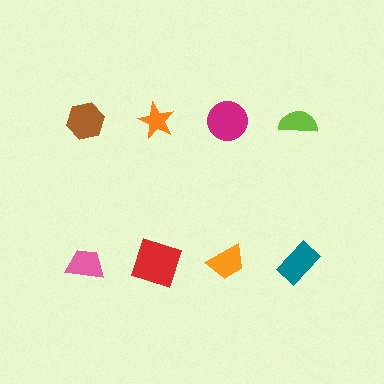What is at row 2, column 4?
A teal rectangle.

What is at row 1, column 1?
A brown hexagon.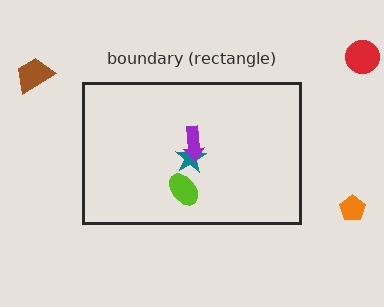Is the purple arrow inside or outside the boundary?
Inside.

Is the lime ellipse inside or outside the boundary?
Inside.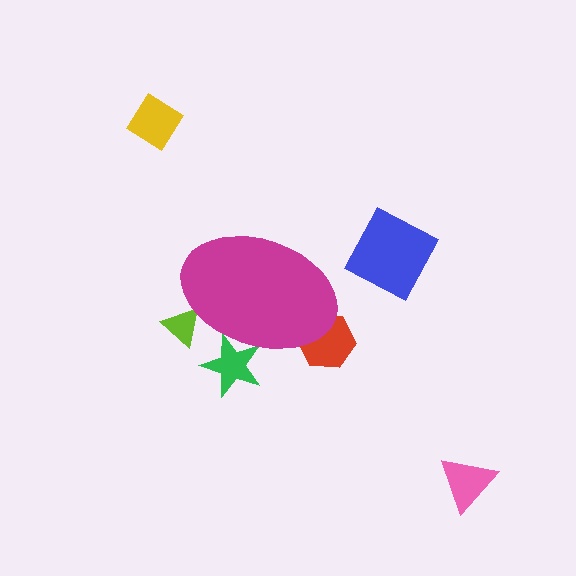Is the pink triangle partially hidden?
No, the pink triangle is fully visible.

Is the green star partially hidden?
Yes, the green star is partially hidden behind the magenta ellipse.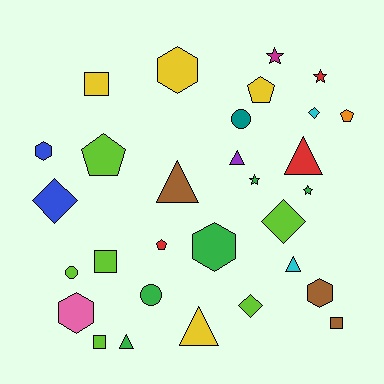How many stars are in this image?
There are 4 stars.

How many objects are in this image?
There are 30 objects.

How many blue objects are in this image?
There are 2 blue objects.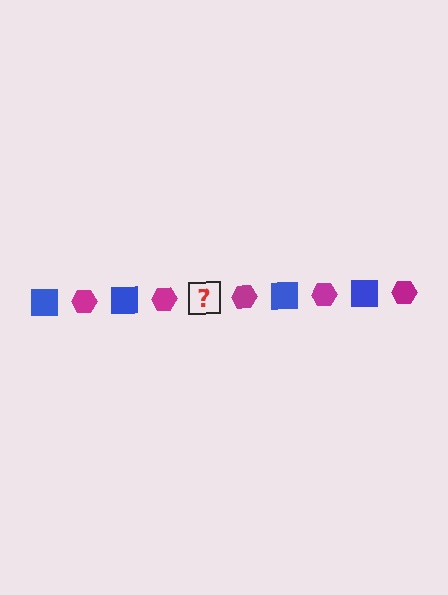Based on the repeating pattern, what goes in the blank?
The blank should be a blue square.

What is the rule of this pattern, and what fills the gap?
The rule is that the pattern alternates between blue square and magenta hexagon. The gap should be filled with a blue square.